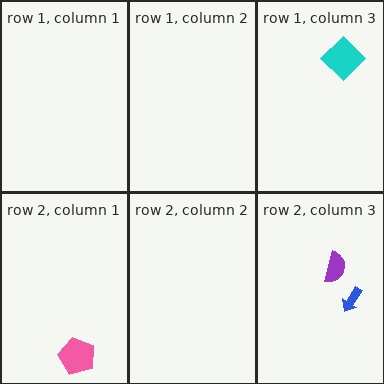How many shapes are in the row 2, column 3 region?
2.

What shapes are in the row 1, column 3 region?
The cyan diamond.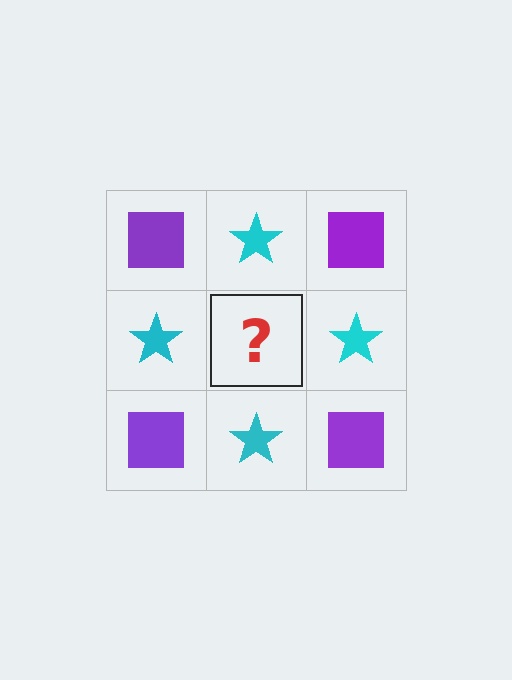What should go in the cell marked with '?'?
The missing cell should contain a purple square.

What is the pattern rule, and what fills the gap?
The rule is that it alternates purple square and cyan star in a checkerboard pattern. The gap should be filled with a purple square.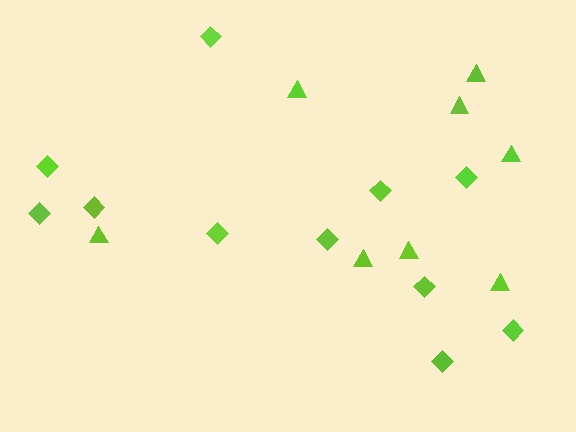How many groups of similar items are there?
There are 2 groups: one group of diamonds (11) and one group of triangles (8).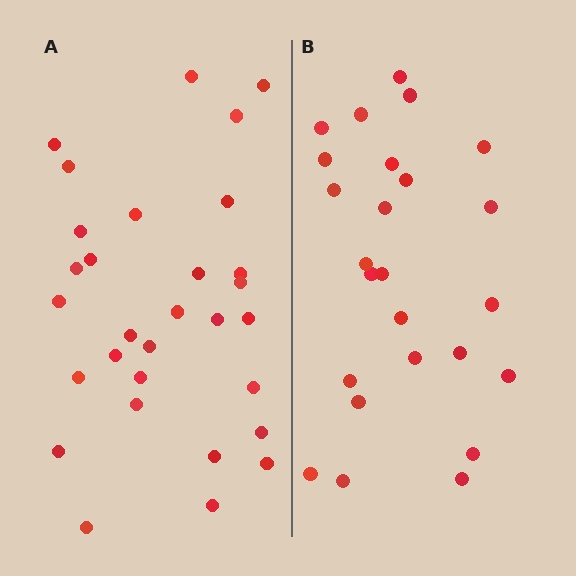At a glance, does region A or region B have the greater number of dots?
Region A (the left region) has more dots.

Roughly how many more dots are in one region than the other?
Region A has about 5 more dots than region B.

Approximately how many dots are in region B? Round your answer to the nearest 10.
About 20 dots. (The exact count is 25, which rounds to 20.)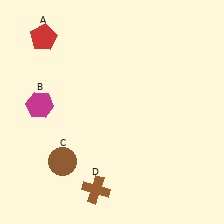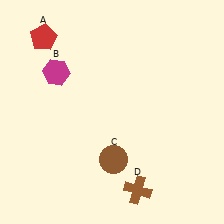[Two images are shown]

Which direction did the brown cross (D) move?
The brown cross (D) moved right.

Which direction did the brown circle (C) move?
The brown circle (C) moved right.